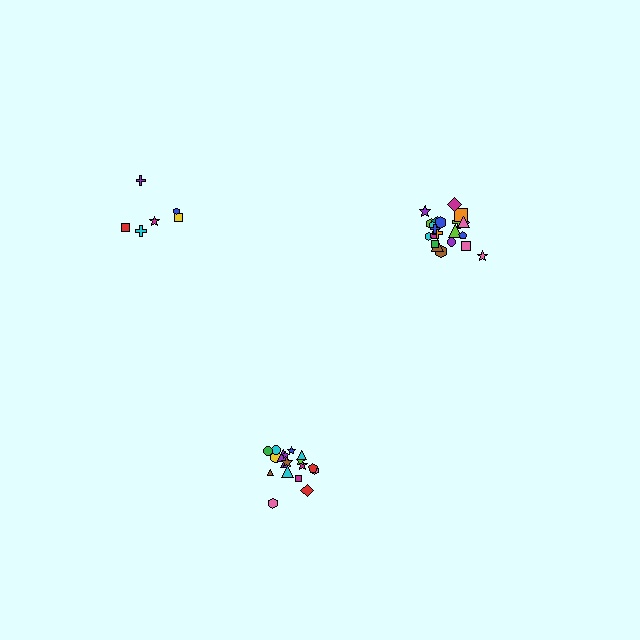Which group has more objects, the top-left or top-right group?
The top-right group.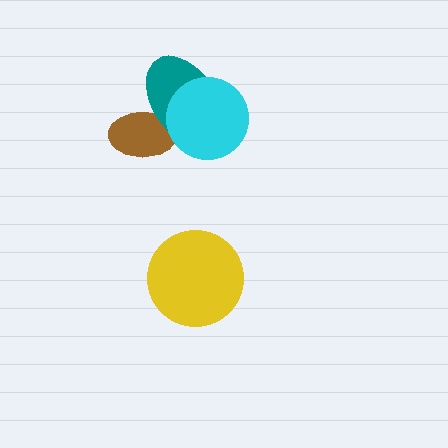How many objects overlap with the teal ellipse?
2 objects overlap with the teal ellipse.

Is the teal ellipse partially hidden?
Yes, it is partially covered by another shape.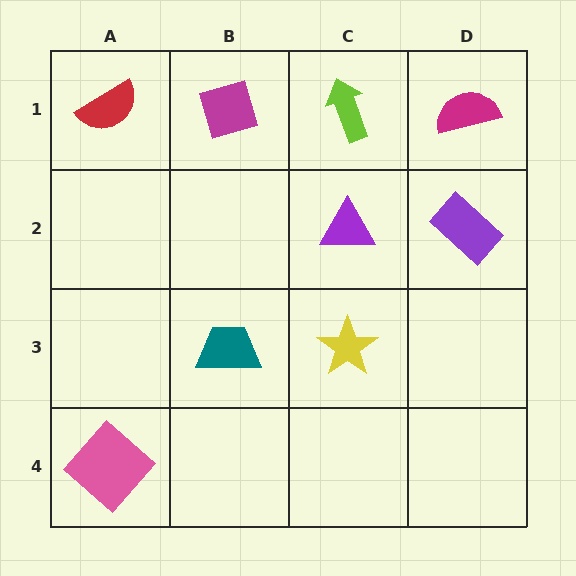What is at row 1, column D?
A magenta semicircle.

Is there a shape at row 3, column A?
No, that cell is empty.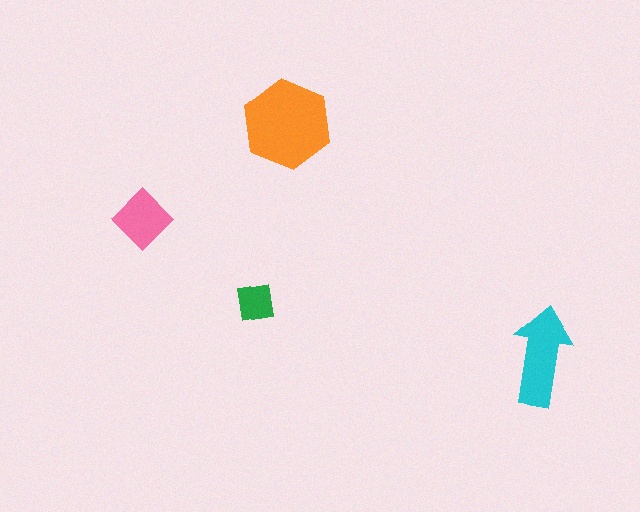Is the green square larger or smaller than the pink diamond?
Smaller.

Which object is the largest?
The orange hexagon.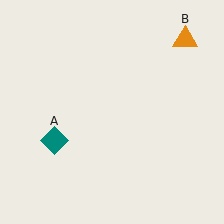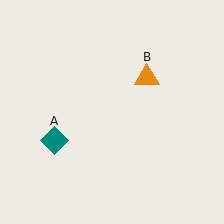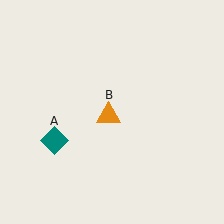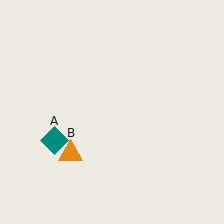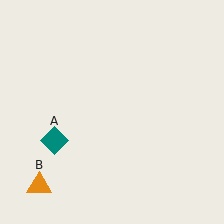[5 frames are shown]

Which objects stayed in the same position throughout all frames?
Teal diamond (object A) remained stationary.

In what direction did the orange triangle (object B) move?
The orange triangle (object B) moved down and to the left.